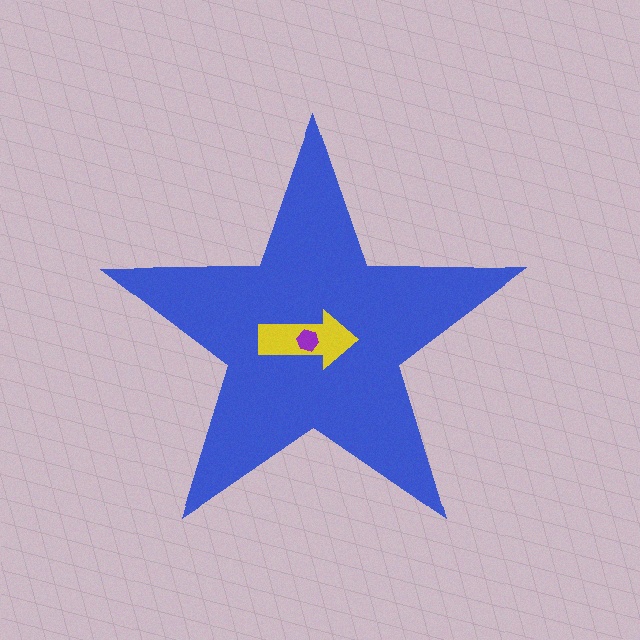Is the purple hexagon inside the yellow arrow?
Yes.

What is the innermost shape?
The purple hexagon.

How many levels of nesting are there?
3.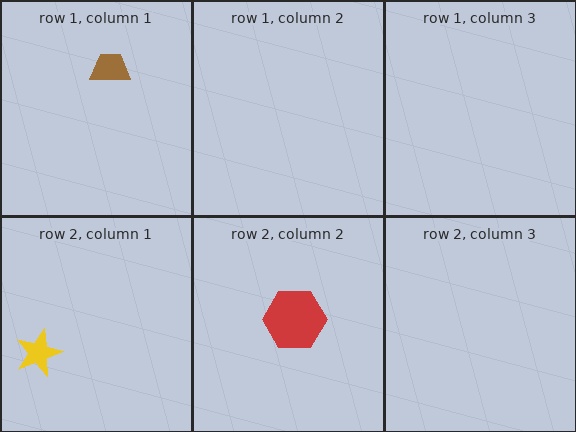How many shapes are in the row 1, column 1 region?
1.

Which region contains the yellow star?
The row 2, column 1 region.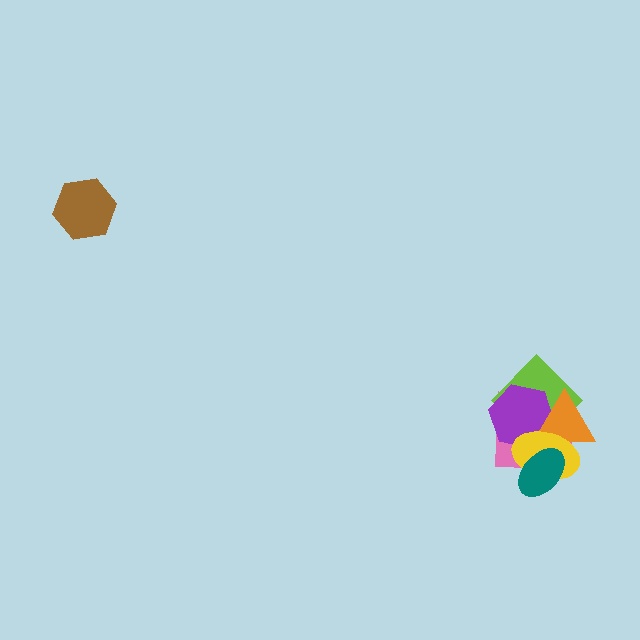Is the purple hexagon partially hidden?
Yes, it is partially covered by another shape.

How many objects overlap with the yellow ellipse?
5 objects overlap with the yellow ellipse.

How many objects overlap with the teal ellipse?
3 objects overlap with the teal ellipse.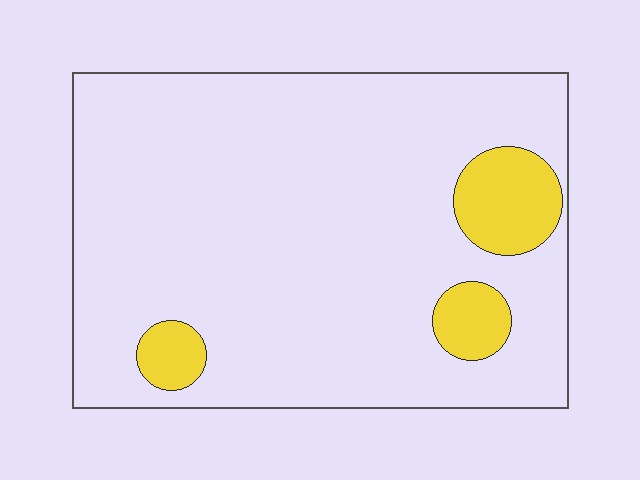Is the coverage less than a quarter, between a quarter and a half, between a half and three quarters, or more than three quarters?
Less than a quarter.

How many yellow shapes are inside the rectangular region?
3.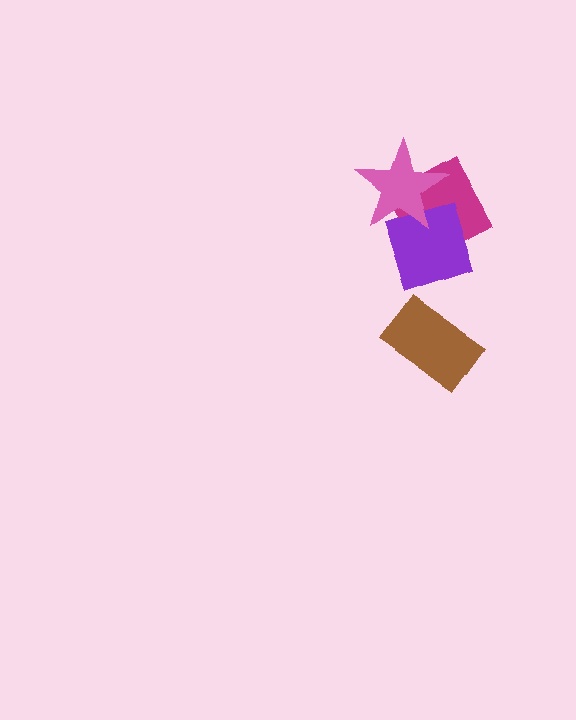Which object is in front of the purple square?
The pink star is in front of the purple square.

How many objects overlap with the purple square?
2 objects overlap with the purple square.